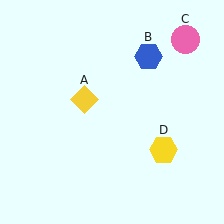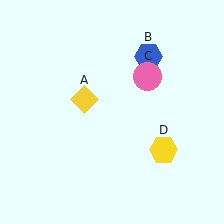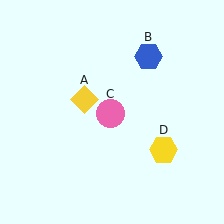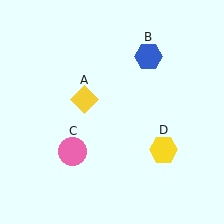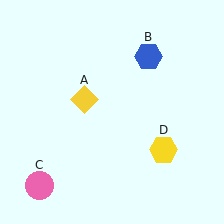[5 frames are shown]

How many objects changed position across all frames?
1 object changed position: pink circle (object C).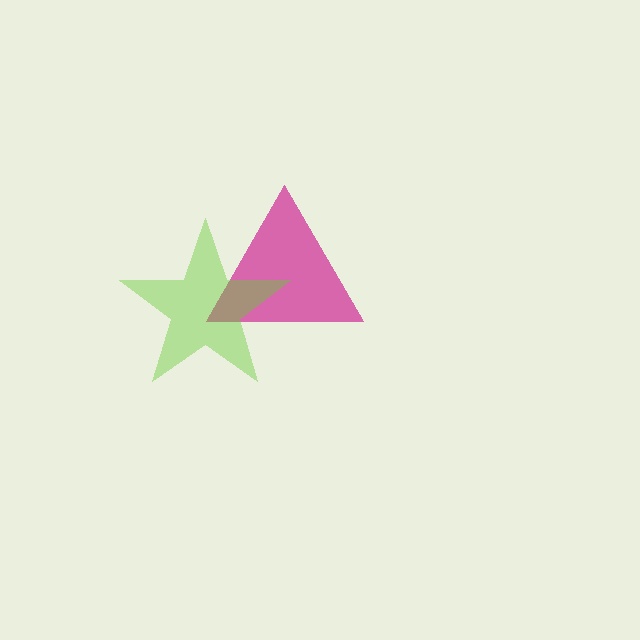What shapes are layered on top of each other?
The layered shapes are: a magenta triangle, a lime star.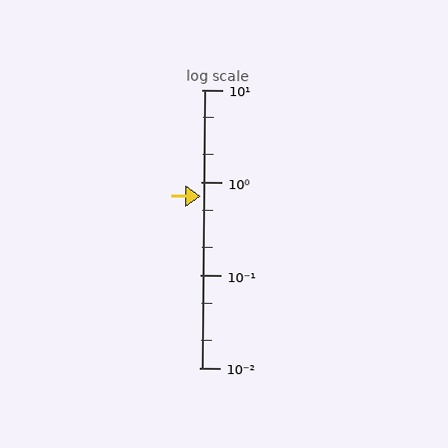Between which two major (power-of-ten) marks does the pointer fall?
The pointer is between 0.1 and 1.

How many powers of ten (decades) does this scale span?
The scale spans 3 decades, from 0.01 to 10.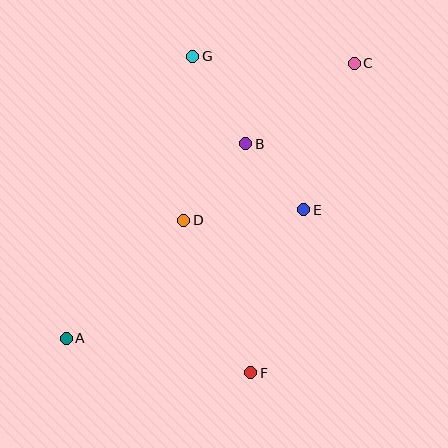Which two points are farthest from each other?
Points A and C are farthest from each other.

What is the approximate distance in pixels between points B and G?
The distance between B and G is approximately 102 pixels.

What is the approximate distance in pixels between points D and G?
The distance between D and G is approximately 164 pixels.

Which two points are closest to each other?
Points B and E are closest to each other.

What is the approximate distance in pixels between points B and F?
The distance between B and F is approximately 229 pixels.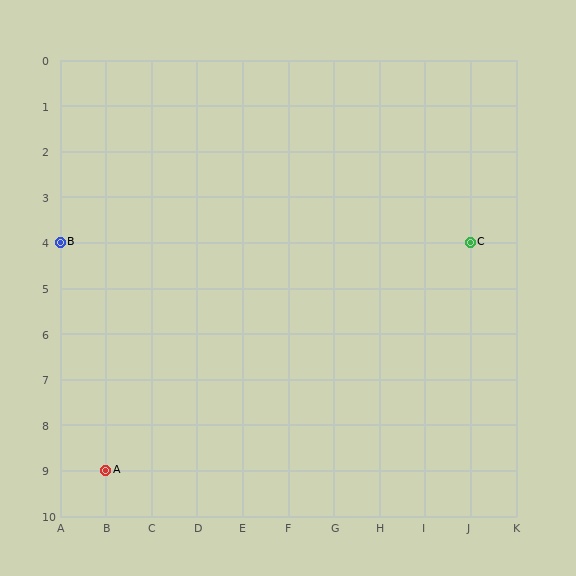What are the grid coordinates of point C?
Point C is at grid coordinates (J, 4).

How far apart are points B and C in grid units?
Points B and C are 9 columns apart.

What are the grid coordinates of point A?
Point A is at grid coordinates (B, 9).